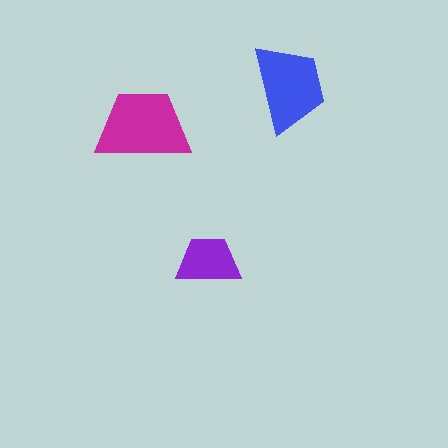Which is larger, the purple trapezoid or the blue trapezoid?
The blue one.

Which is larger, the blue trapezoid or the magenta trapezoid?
The magenta one.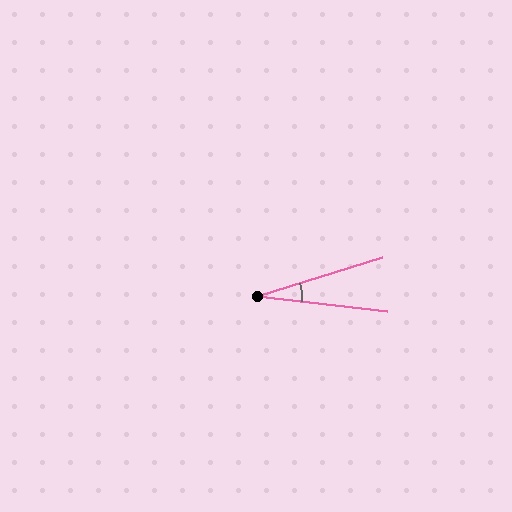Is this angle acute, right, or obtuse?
It is acute.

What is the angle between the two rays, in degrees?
Approximately 24 degrees.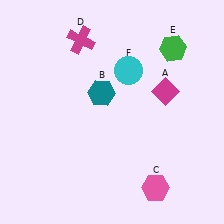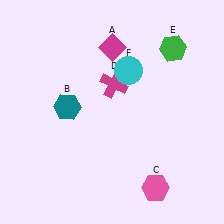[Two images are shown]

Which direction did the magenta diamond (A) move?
The magenta diamond (A) moved left.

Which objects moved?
The objects that moved are: the magenta diamond (A), the teal hexagon (B), the magenta cross (D).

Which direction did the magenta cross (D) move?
The magenta cross (D) moved down.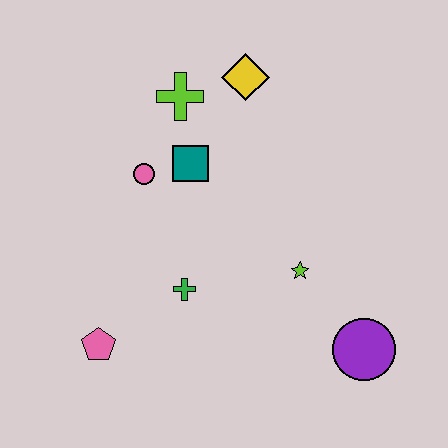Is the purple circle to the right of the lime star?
Yes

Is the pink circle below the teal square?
Yes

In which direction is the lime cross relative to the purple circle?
The lime cross is above the purple circle.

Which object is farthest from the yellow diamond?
The pink pentagon is farthest from the yellow diamond.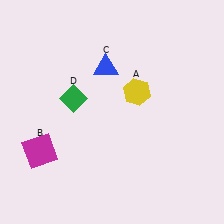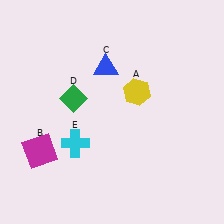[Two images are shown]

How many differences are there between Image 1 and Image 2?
There is 1 difference between the two images.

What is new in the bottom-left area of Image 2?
A cyan cross (E) was added in the bottom-left area of Image 2.